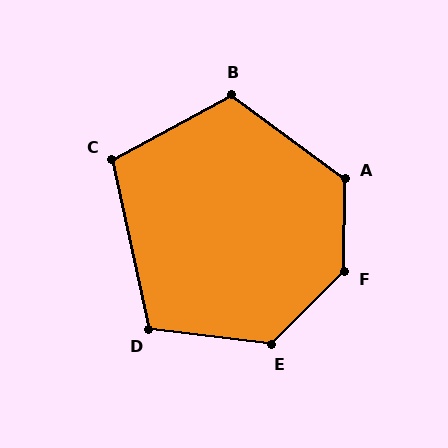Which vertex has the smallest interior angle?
C, at approximately 106 degrees.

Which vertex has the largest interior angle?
F, at approximately 135 degrees.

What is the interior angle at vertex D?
Approximately 109 degrees (obtuse).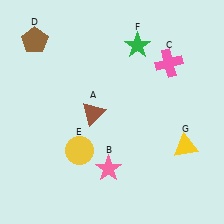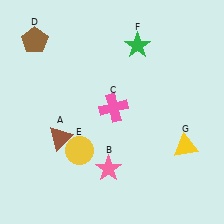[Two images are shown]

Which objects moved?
The objects that moved are: the brown triangle (A), the pink cross (C).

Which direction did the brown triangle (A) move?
The brown triangle (A) moved left.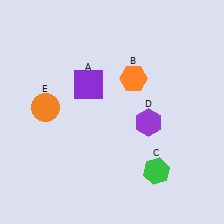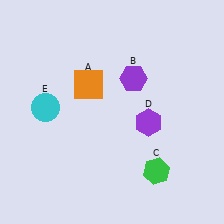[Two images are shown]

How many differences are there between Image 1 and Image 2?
There are 3 differences between the two images.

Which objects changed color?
A changed from purple to orange. B changed from orange to purple. E changed from orange to cyan.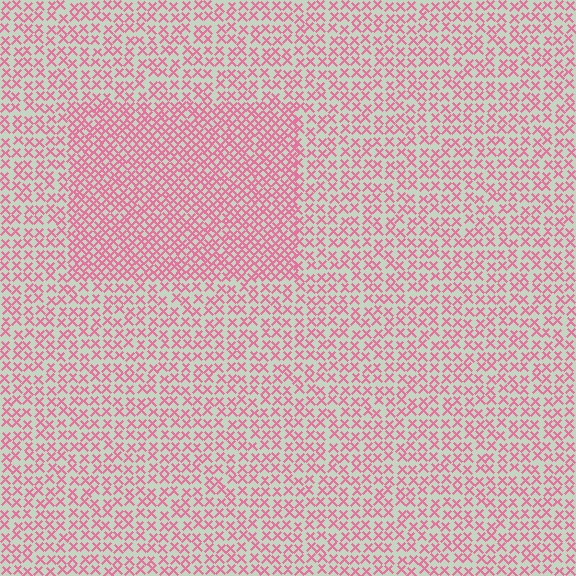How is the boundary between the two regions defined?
The boundary is defined by a change in element density (approximately 1.8x ratio). All elements are the same color, size, and shape.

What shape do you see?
I see a rectangle.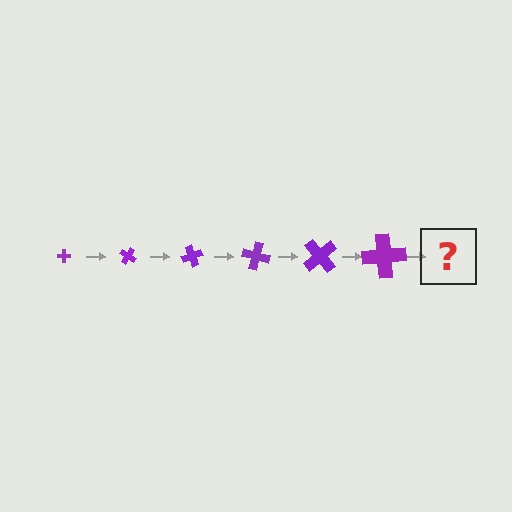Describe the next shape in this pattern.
It should be a cross, larger than the previous one and rotated 210 degrees from the start.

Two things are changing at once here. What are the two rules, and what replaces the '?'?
The two rules are that the cross grows larger each step and it rotates 35 degrees each step. The '?' should be a cross, larger than the previous one and rotated 210 degrees from the start.